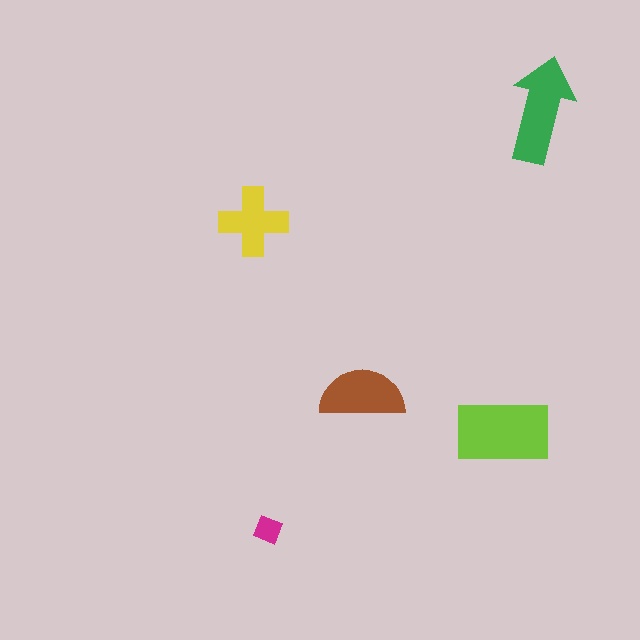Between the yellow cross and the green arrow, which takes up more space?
The green arrow.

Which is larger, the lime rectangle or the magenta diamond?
The lime rectangle.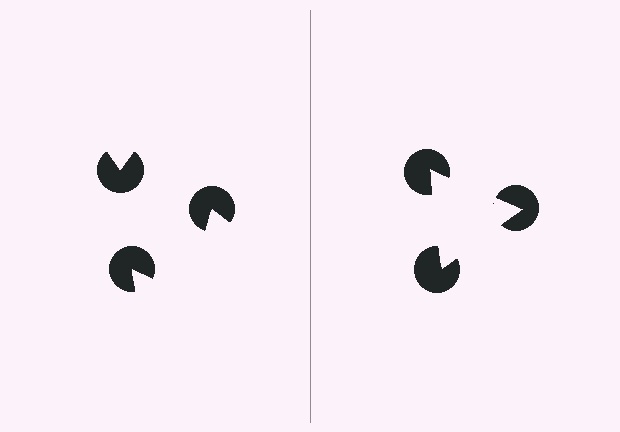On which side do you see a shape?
An illusory triangle appears on the right side. On the left side the wedge cuts are rotated, so no coherent shape forms.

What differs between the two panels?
The pac-man discs are positioned identically on both sides; only the wedge orientations differ. On the right they align to a triangle; on the left they are misaligned.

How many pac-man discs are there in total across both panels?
6 — 3 on each side.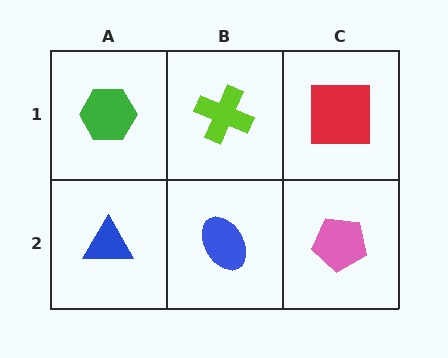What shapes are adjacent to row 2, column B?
A lime cross (row 1, column B), a blue triangle (row 2, column A), a pink pentagon (row 2, column C).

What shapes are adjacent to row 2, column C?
A red square (row 1, column C), a blue ellipse (row 2, column B).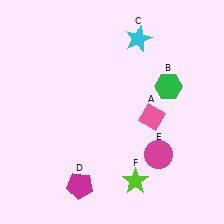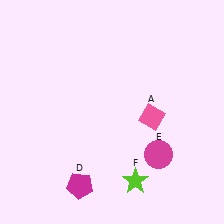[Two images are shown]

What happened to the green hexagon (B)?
The green hexagon (B) was removed in Image 2. It was in the top-right area of Image 1.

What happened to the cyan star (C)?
The cyan star (C) was removed in Image 2. It was in the top-right area of Image 1.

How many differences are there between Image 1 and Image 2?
There are 2 differences between the two images.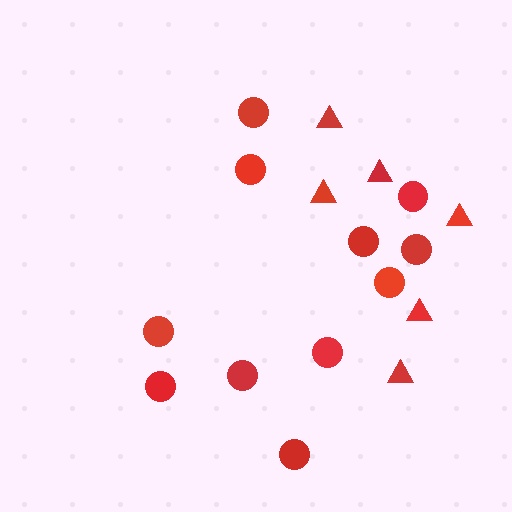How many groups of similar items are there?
There are 2 groups: one group of circles (11) and one group of triangles (6).